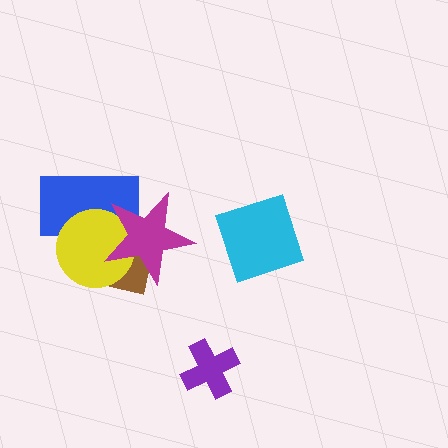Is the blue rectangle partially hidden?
Yes, it is partially covered by another shape.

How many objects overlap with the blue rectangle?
3 objects overlap with the blue rectangle.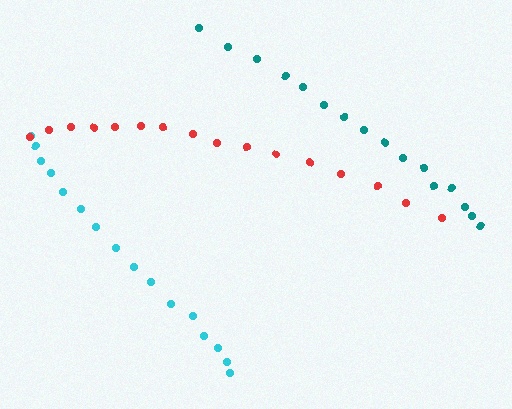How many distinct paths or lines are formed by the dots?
There are 3 distinct paths.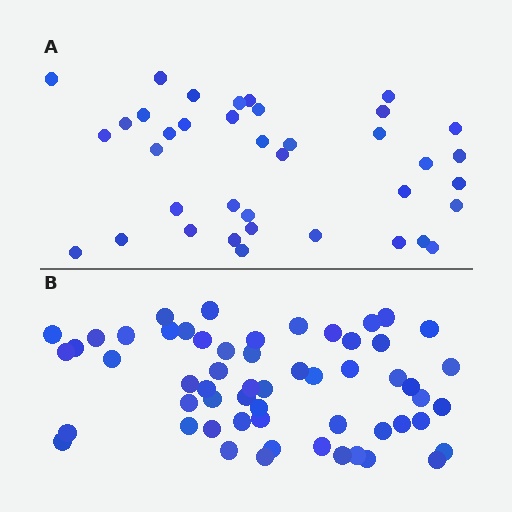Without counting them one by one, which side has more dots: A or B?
Region B (the bottom region) has more dots.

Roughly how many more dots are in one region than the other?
Region B has approximately 20 more dots than region A.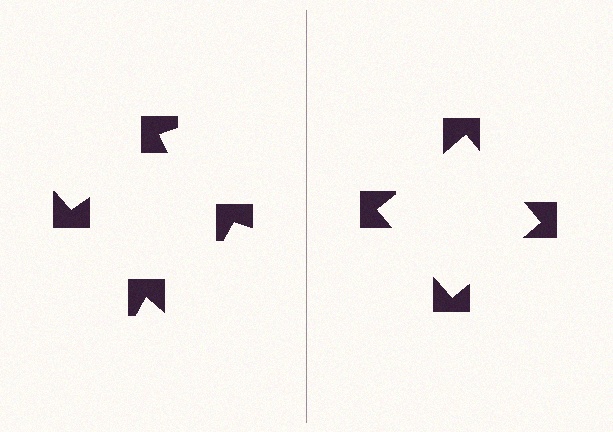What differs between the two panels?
The notched squares are positioned identically on both sides; only the wedge orientations differ. On the right they align to a square; on the left they are misaligned.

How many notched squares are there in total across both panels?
8 — 4 on each side.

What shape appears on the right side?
An illusory square.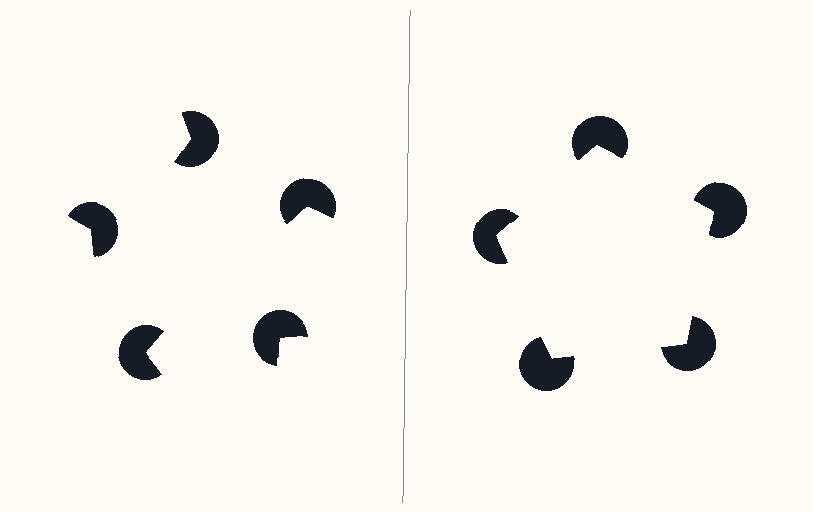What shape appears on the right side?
An illusory pentagon.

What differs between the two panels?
The pac-man discs are positioned identically on both sides; only the wedge orientations differ. On the right they align to a pentagon; on the left they are misaligned.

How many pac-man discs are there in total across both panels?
10 — 5 on each side.